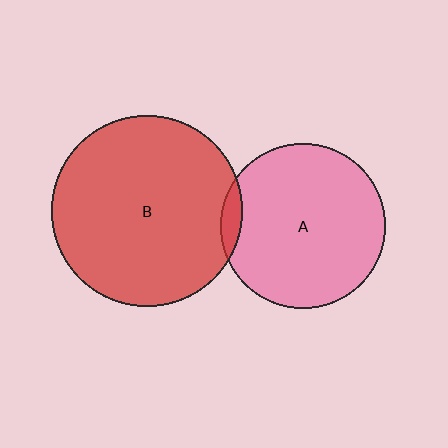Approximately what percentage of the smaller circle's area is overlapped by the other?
Approximately 5%.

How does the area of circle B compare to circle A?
Approximately 1.3 times.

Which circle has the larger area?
Circle B (red).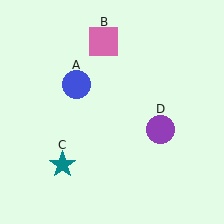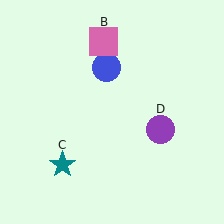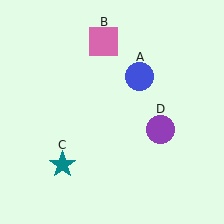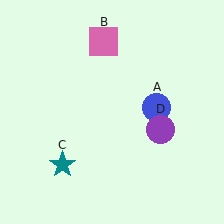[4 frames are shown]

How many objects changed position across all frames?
1 object changed position: blue circle (object A).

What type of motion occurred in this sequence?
The blue circle (object A) rotated clockwise around the center of the scene.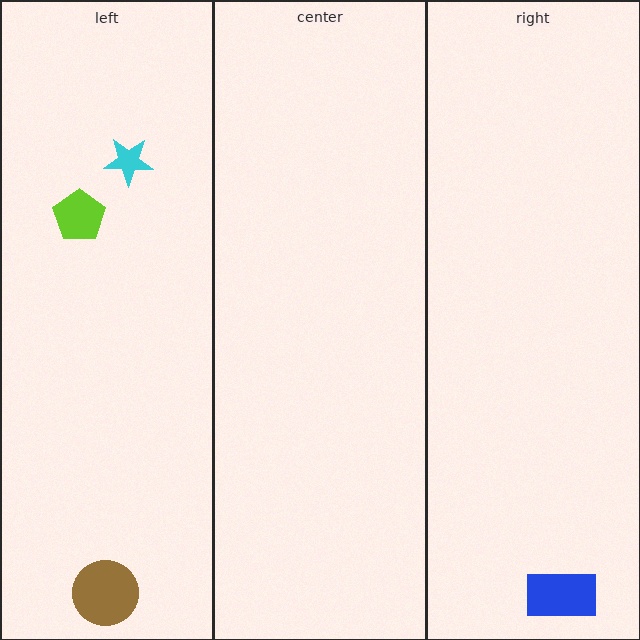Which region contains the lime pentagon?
The left region.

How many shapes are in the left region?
3.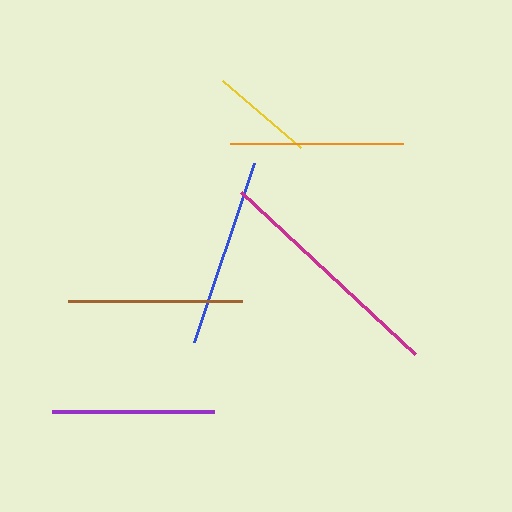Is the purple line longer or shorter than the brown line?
The brown line is longer than the purple line.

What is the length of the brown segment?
The brown segment is approximately 173 pixels long.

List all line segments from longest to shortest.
From longest to shortest: magenta, blue, brown, orange, purple, yellow.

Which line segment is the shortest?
The yellow line is the shortest at approximately 103 pixels.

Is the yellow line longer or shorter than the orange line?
The orange line is longer than the yellow line.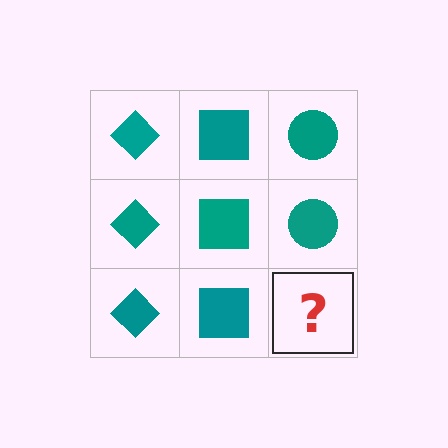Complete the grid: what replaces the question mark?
The question mark should be replaced with a teal circle.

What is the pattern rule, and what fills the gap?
The rule is that each column has a consistent shape. The gap should be filled with a teal circle.